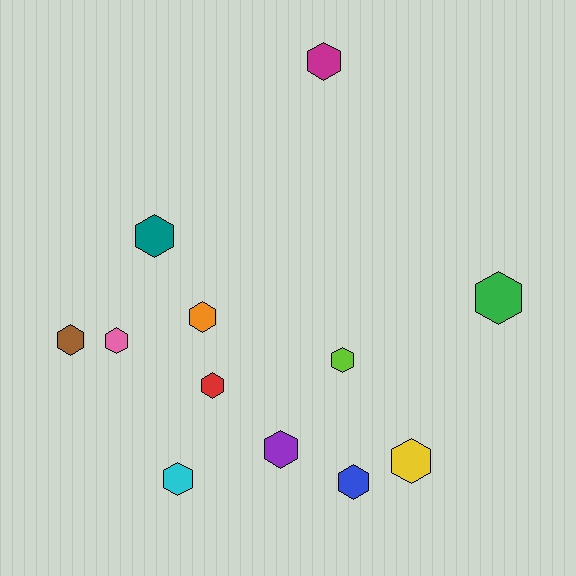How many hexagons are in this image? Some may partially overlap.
There are 12 hexagons.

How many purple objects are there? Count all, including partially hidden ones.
There is 1 purple object.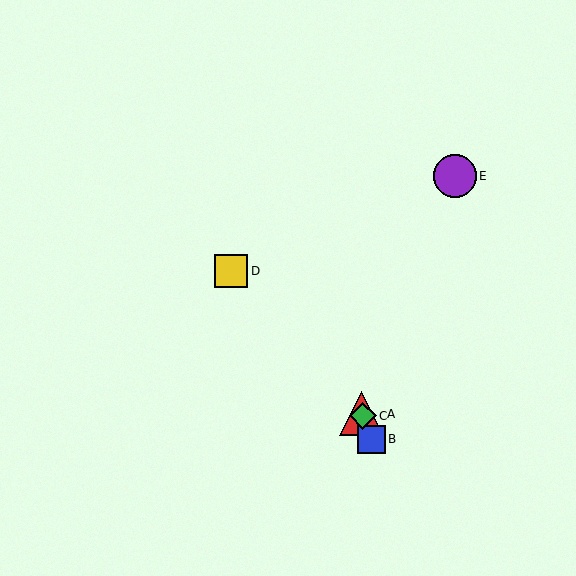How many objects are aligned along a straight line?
3 objects (A, B, C) are aligned along a straight line.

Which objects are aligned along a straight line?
Objects A, B, C are aligned along a straight line.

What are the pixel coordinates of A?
Object A is at (362, 414).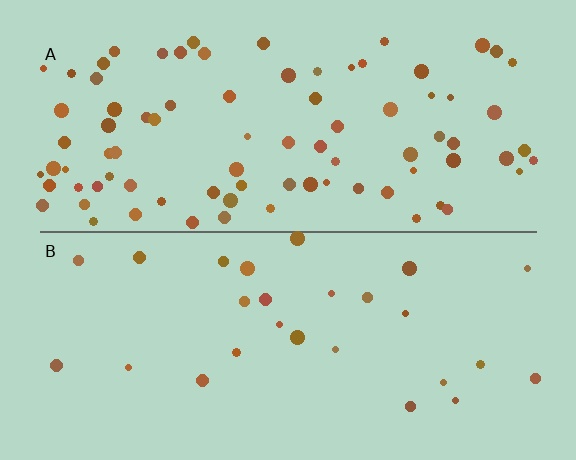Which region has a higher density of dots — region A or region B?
A (the top).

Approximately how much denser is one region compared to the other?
Approximately 3.1× — region A over region B.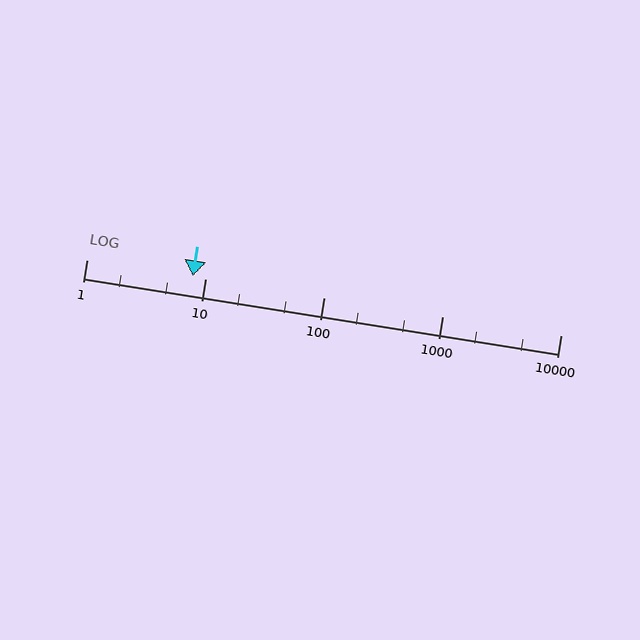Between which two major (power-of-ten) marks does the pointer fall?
The pointer is between 1 and 10.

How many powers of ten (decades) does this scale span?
The scale spans 4 decades, from 1 to 10000.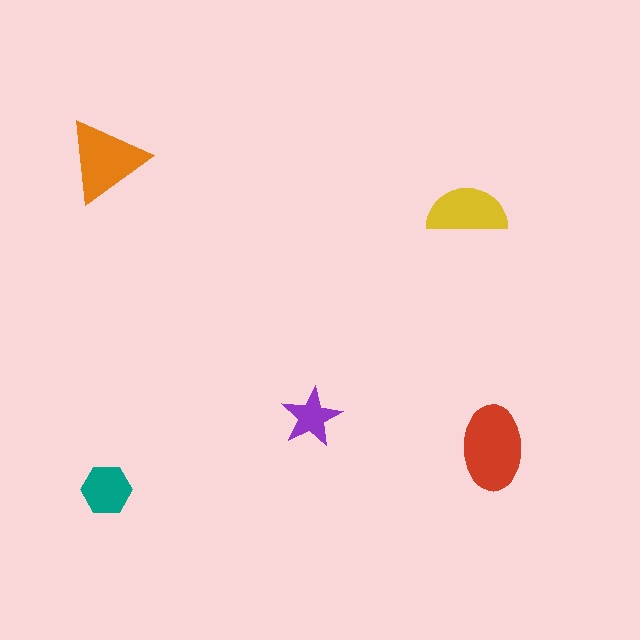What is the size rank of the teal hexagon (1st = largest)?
4th.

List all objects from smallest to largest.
The purple star, the teal hexagon, the yellow semicircle, the orange triangle, the red ellipse.